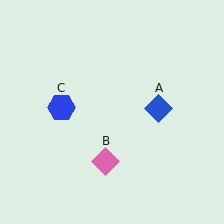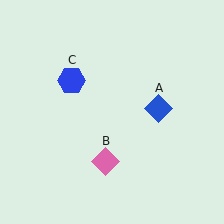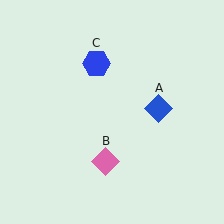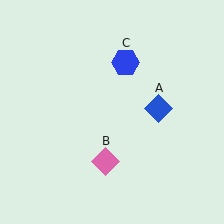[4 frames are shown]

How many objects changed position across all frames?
1 object changed position: blue hexagon (object C).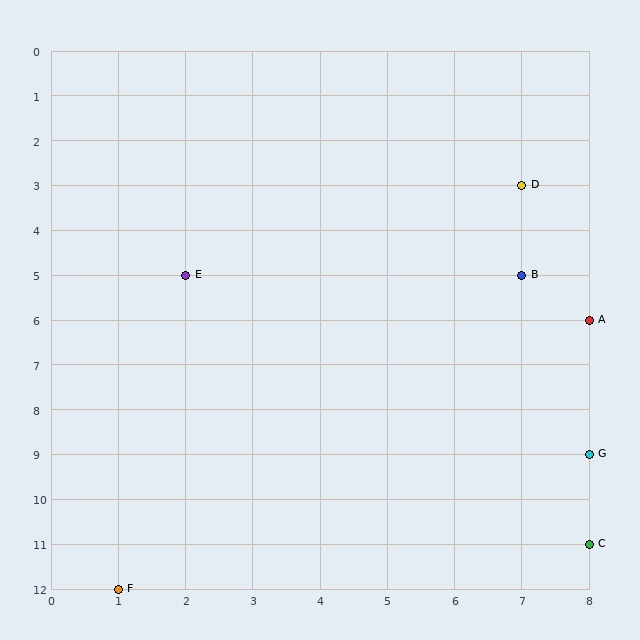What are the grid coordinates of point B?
Point B is at grid coordinates (7, 5).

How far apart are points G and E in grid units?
Points G and E are 6 columns and 4 rows apart (about 7.2 grid units diagonally).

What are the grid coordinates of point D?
Point D is at grid coordinates (7, 3).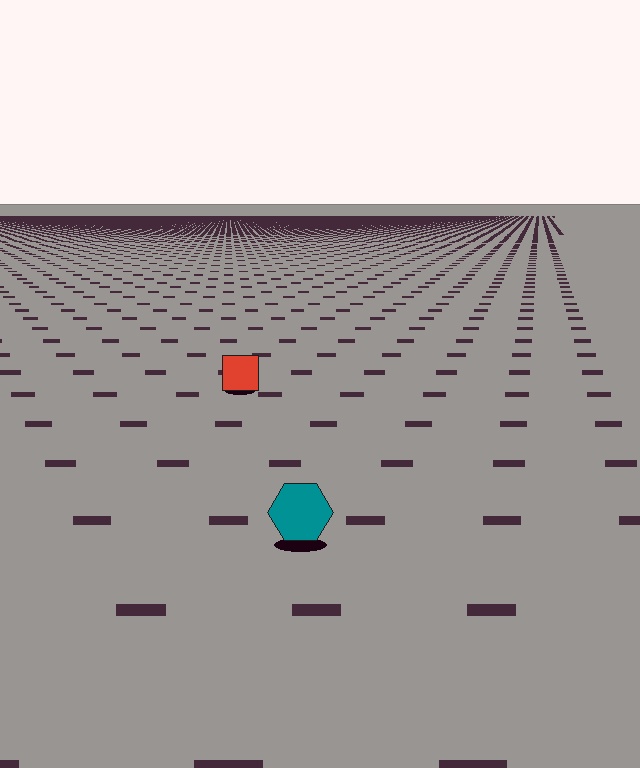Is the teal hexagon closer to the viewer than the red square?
Yes. The teal hexagon is closer — you can tell from the texture gradient: the ground texture is coarser near it.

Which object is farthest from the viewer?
The red square is farthest from the viewer. It appears smaller and the ground texture around it is denser.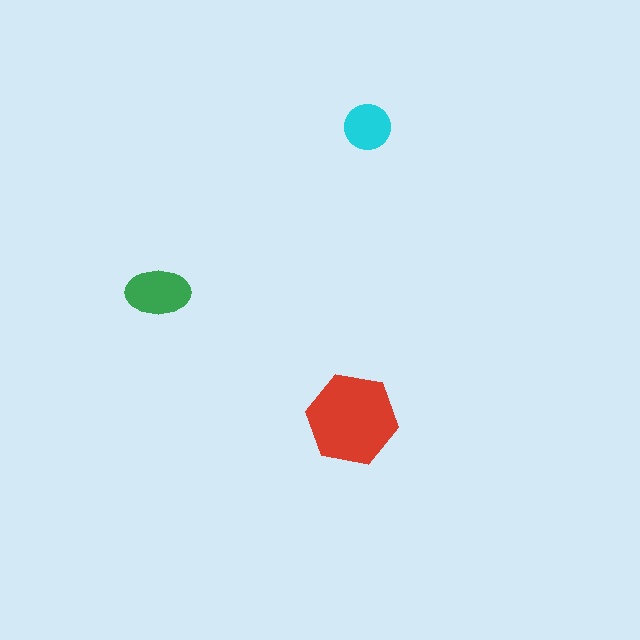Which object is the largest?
The red hexagon.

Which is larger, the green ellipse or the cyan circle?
The green ellipse.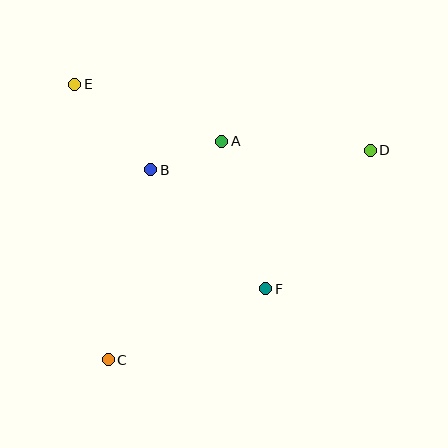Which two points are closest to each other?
Points A and B are closest to each other.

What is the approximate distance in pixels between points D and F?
The distance between D and F is approximately 174 pixels.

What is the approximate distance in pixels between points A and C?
The distance between A and C is approximately 246 pixels.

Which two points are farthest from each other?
Points C and D are farthest from each other.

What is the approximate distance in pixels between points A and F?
The distance between A and F is approximately 154 pixels.